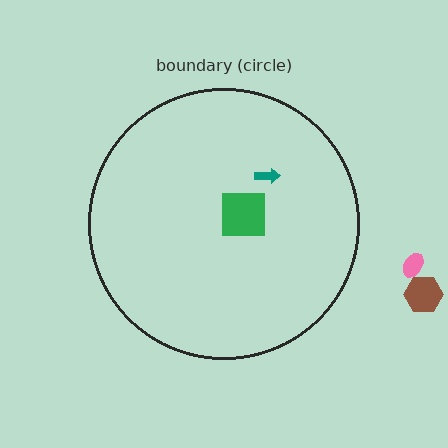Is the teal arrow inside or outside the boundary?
Inside.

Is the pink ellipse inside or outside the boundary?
Outside.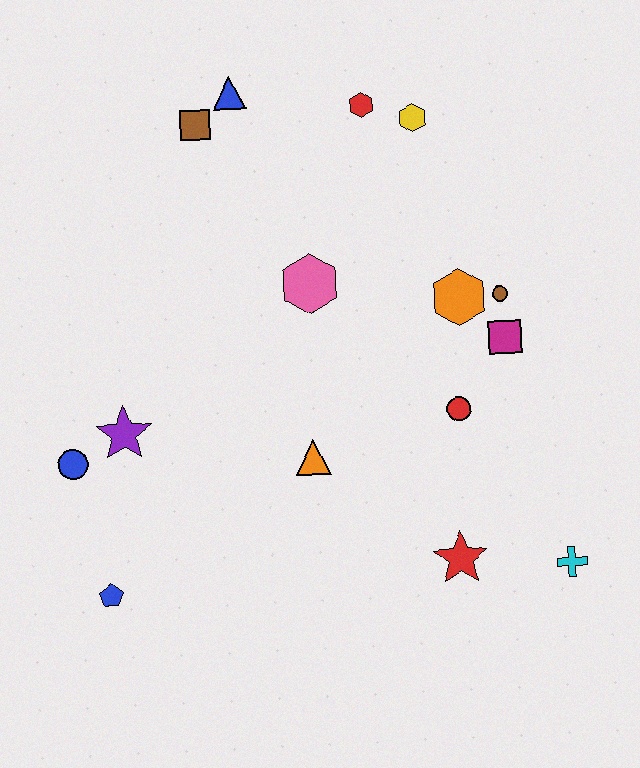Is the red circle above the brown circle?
No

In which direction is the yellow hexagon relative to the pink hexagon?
The yellow hexagon is above the pink hexagon.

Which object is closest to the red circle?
The magenta square is closest to the red circle.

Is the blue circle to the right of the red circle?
No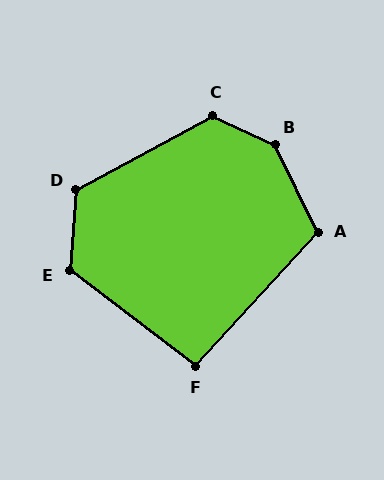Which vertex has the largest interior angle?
B, at approximately 141 degrees.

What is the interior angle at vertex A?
Approximately 111 degrees (obtuse).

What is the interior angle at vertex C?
Approximately 126 degrees (obtuse).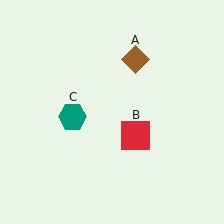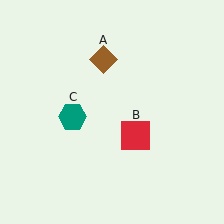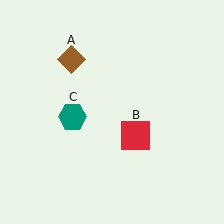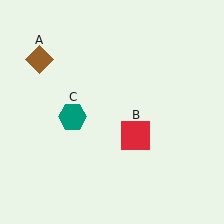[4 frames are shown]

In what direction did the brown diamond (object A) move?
The brown diamond (object A) moved left.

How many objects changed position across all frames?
1 object changed position: brown diamond (object A).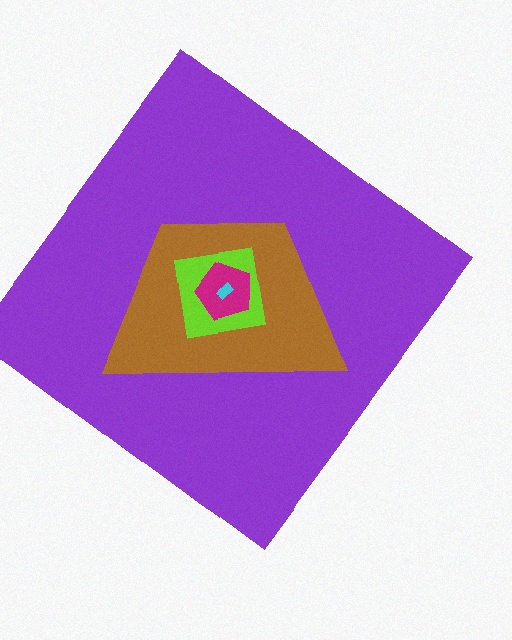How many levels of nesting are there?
5.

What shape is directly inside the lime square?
The magenta pentagon.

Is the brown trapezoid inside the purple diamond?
Yes.